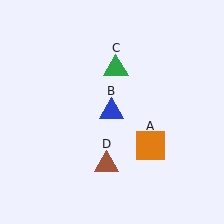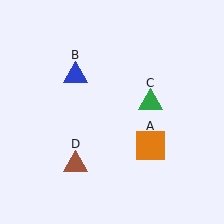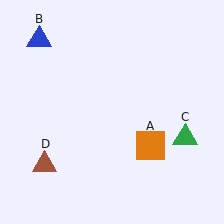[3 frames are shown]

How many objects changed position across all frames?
3 objects changed position: blue triangle (object B), green triangle (object C), brown triangle (object D).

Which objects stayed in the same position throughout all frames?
Orange square (object A) remained stationary.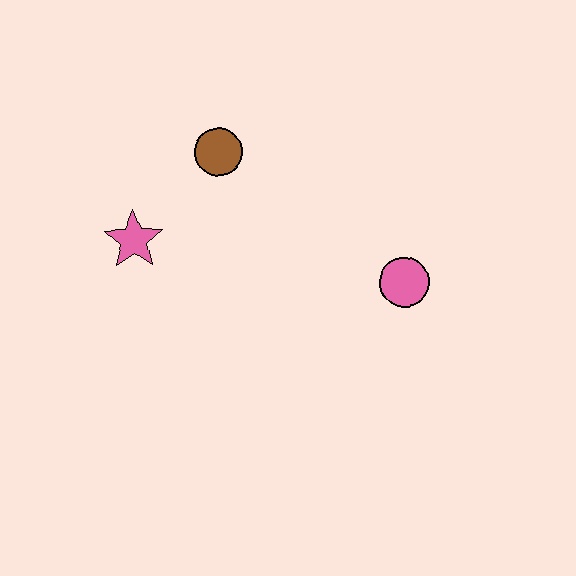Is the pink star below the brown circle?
Yes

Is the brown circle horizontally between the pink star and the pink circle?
Yes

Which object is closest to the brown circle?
The pink star is closest to the brown circle.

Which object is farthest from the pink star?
The pink circle is farthest from the pink star.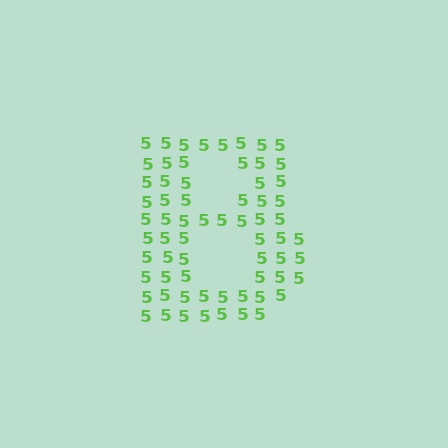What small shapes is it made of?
It is made of small digit 5's.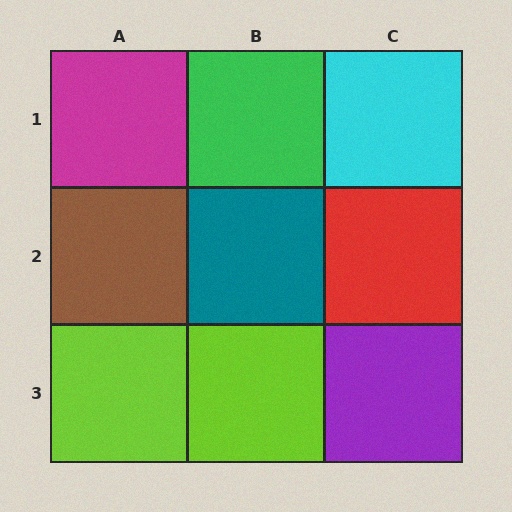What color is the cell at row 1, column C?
Cyan.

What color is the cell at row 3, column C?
Purple.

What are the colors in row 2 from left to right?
Brown, teal, red.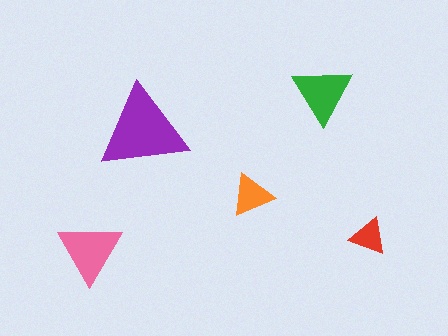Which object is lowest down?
The pink triangle is bottommost.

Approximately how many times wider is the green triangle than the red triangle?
About 1.5 times wider.